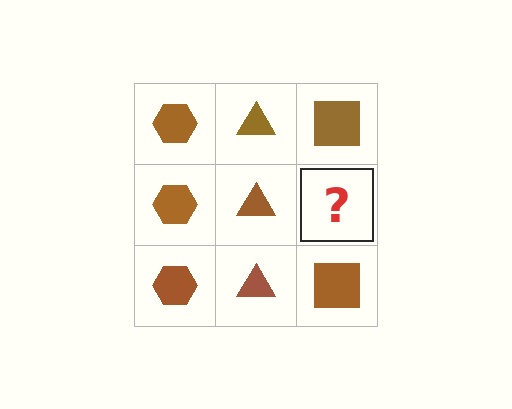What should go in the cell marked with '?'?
The missing cell should contain a brown square.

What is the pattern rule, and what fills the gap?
The rule is that each column has a consistent shape. The gap should be filled with a brown square.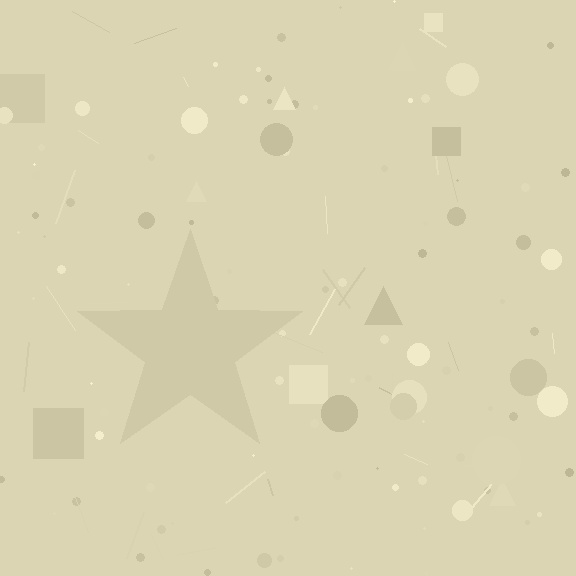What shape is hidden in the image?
A star is hidden in the image.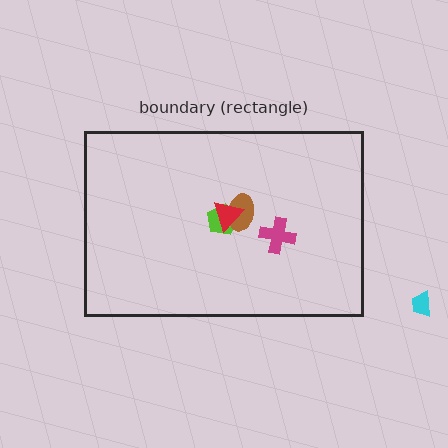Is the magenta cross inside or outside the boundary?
Inside.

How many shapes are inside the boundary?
4 inside, 1 outside.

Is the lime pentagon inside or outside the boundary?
Inside.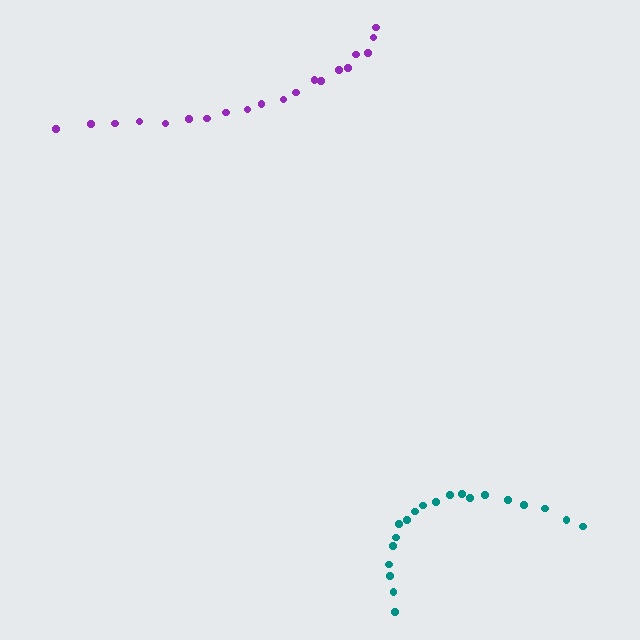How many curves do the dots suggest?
There are 2 distinct paths.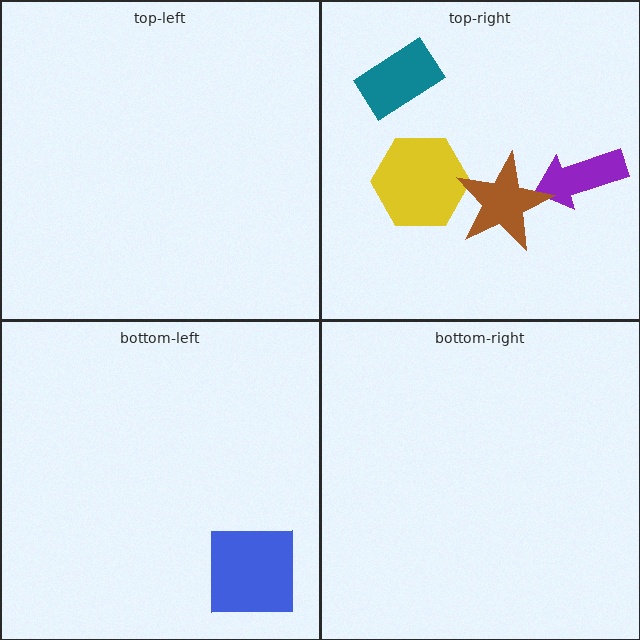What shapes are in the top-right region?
The purple arrow, the teal rectangle, the yellow hexagon, the brown star.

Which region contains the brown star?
The top-right region.